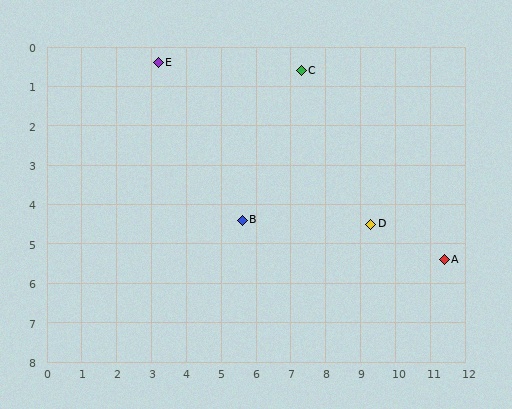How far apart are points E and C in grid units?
Points E and C are about 4.1 grid units apart.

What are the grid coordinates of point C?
Point C is at approximately (7.3, 0.6).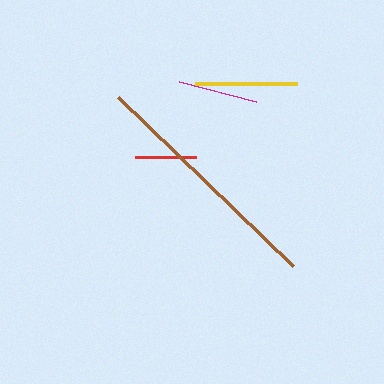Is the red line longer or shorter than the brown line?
The brown line is longer than the red line.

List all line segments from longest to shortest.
From longest to shortest: brown, yellow, magenta, red.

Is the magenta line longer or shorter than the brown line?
The brown line is longer than the magenta line.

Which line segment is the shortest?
The red line is the shortest at approximately 61 pixels.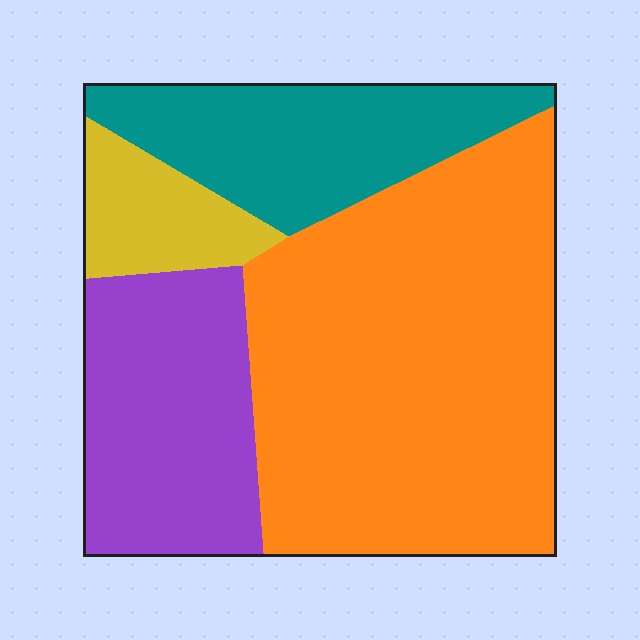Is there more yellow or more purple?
Purple.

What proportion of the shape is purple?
Purple covers roughly 20% of the shape.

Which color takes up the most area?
Orange, at roughly 50%.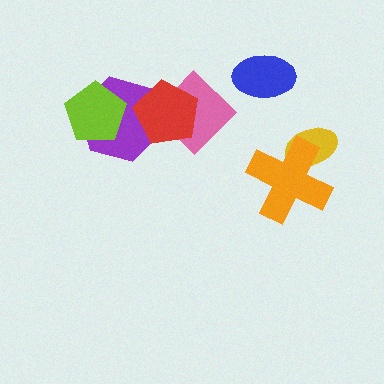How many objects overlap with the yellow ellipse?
1 object overlaps with the yellow ellipse.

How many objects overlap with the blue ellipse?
0 objects overlap with the blue ellipse.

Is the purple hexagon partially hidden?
Yes, it is partially covered by another shape.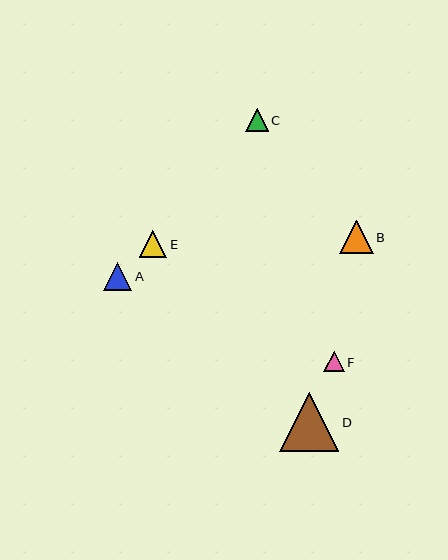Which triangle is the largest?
Triangle D is the largest with a size of approximately 59 pixels.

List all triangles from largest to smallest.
From largest to smallest: D, B, A, E, C, F.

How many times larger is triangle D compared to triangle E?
Triangle D is approximately 2.1 times the size of triangle E.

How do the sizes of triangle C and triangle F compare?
Triangle C and triangle F are approximately the same size.